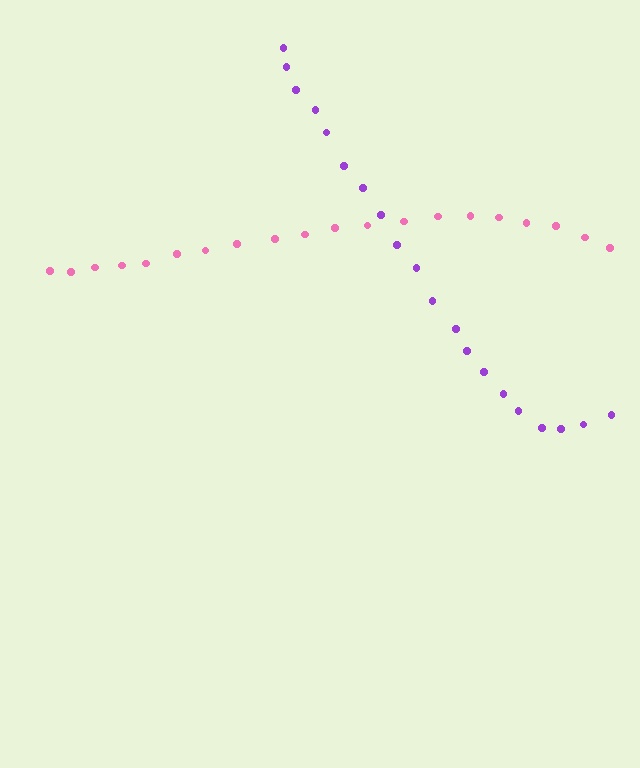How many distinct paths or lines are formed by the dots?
There are 2 distinct paths.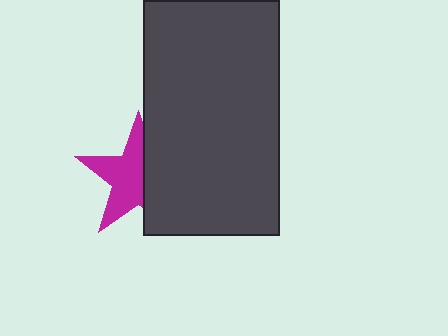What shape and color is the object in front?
The object in front is a dark gray rectangle.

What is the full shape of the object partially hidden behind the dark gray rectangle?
The partially hidden object is a magenta star.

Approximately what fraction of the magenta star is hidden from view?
Roughly 42% of the magenta star is hidden behind the dark gray rectangle.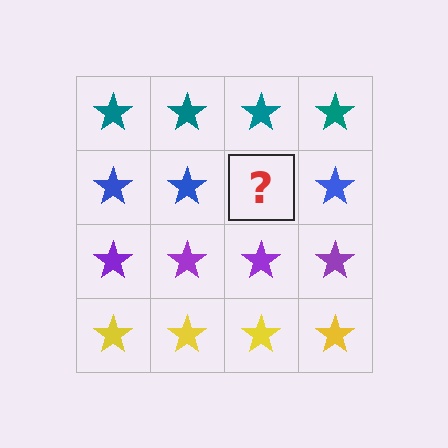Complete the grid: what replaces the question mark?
The question mark should be replaced with a blue star.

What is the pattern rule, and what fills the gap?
The rule is that each row has a consistent color. The gap should be filled with a blue star.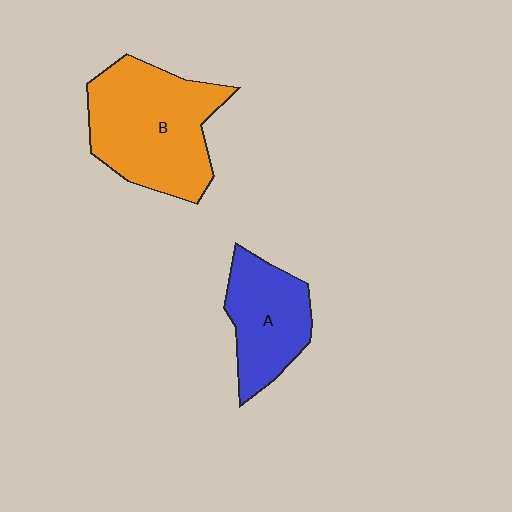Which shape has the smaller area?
Shape A (blue).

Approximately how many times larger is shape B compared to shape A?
Approximately 1.6 times.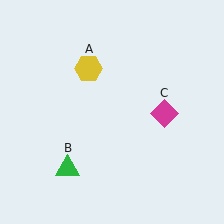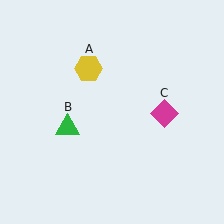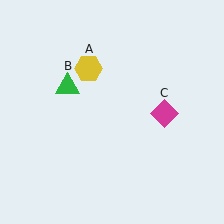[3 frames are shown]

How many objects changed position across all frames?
1 object changed position: green triangle (object B).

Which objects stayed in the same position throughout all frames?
Yellow hexagon (object A) and magenta diamond (object C) remained stationary.